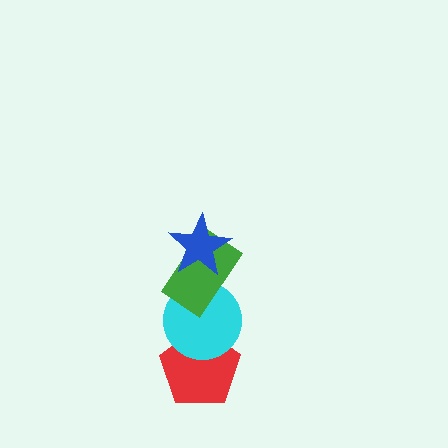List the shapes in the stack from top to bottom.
From top to bottom: the blue star, the green rectangle, the cyan circle, the red pentagon.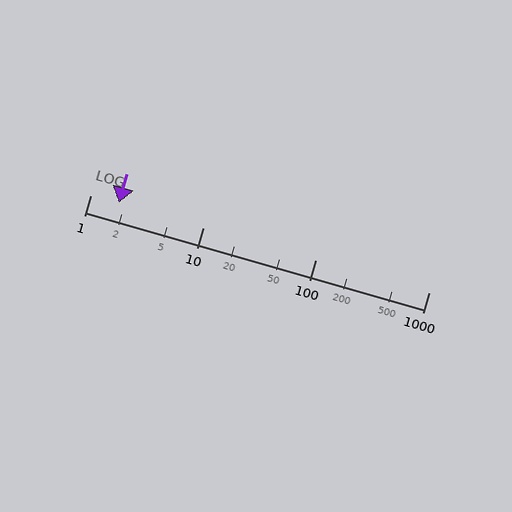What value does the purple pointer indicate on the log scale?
The pointer indicates approximately 1.8.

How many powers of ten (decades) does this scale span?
The scale spans 3 decades, from 1 to 1000.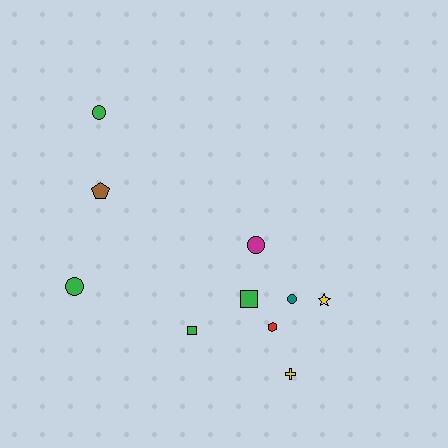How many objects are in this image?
There are 10 objects.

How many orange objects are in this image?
There are no orange objects.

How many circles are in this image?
There are 4 circles.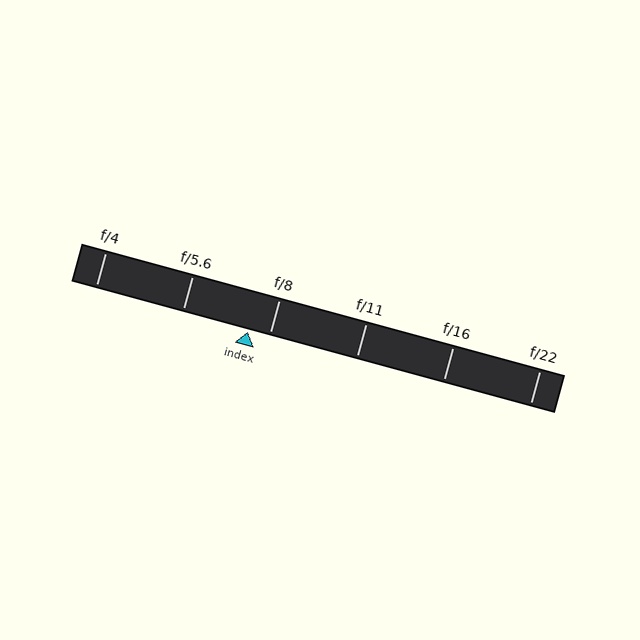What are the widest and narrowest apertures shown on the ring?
The widest aperture shown is f/4 and the narrowest is f/22.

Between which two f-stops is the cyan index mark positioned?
The index mark is between f/5.6 and f/8.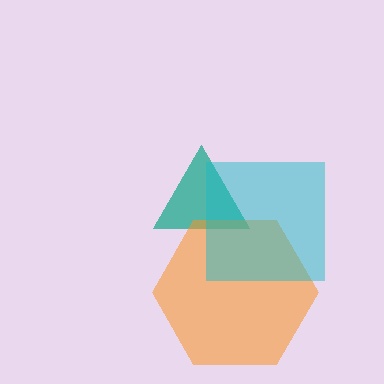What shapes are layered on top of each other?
The layered shapes are: a teal triangle, an orange hexagon, a cyan square.